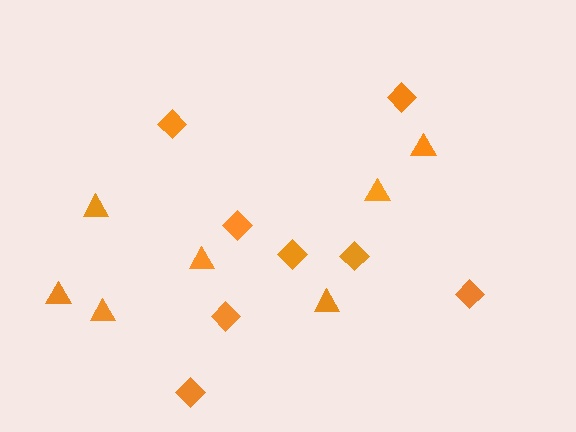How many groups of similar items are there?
There are 2 groups: one group of triangles (7) and one group of diamonds (8).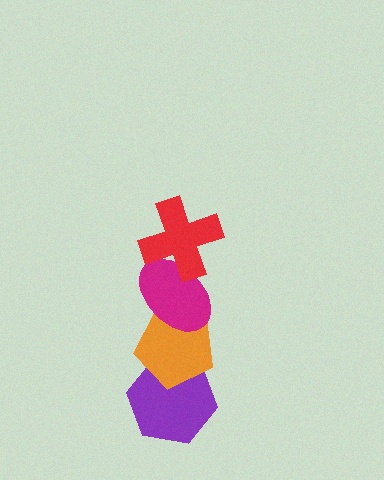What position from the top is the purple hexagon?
The purple hexagon is 4th from the top.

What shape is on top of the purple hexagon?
The orange pentagon is on top of the purple hexagon.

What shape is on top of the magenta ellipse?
The red cross is on top of the magenta ellipse.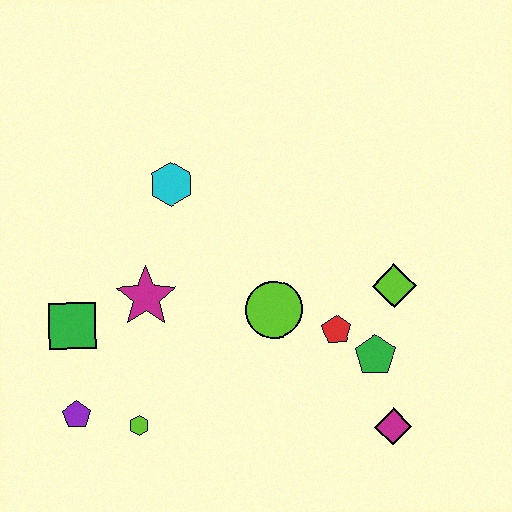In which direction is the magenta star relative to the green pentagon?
The magenta star is to the left of the green pentagon.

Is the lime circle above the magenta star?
No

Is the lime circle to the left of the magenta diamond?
Yes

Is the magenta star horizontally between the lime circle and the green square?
Yes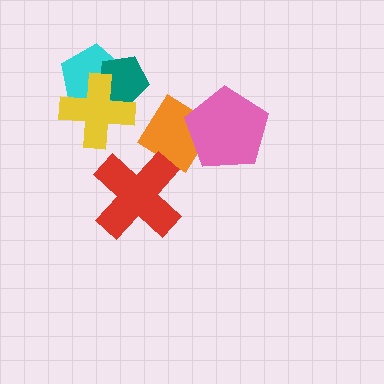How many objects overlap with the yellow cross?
2 objects overlap with the yellow cross.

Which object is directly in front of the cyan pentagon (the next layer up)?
The teal pentagon is directly in front of the cyan pentagon.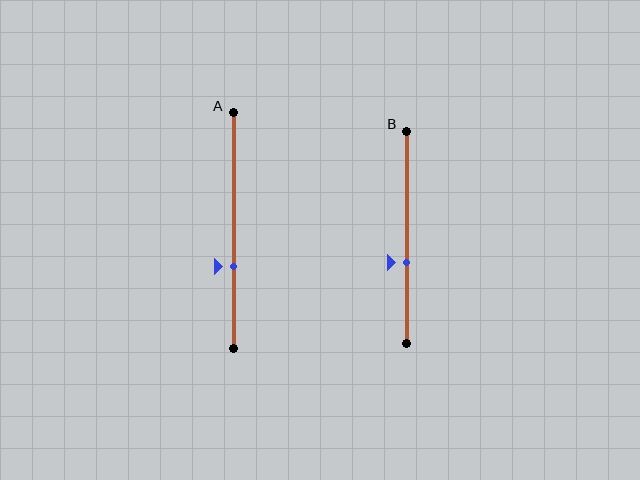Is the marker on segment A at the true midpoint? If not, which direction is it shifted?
No, the marker on segment A is shifted downward by about 15% of the segment length.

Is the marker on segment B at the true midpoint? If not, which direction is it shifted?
No, the marker on segment B is shifted downward by about 12% of the segment length.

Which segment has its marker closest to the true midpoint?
Segment B has its marker closest to the true midpoint.